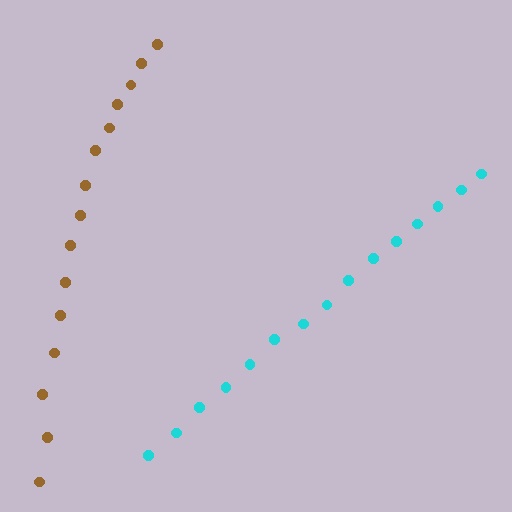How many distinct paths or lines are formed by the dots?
There are 2 distinct paths.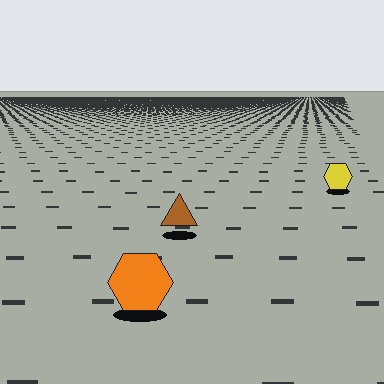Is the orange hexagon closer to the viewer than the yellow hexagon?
Yes. The orange hexagon is closer — you can tell from the texture gradient: the ground texture is coarser near it.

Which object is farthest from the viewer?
The yellow hexagon is farthest from the viewer. It appears smaller and the ground texture around it is denser.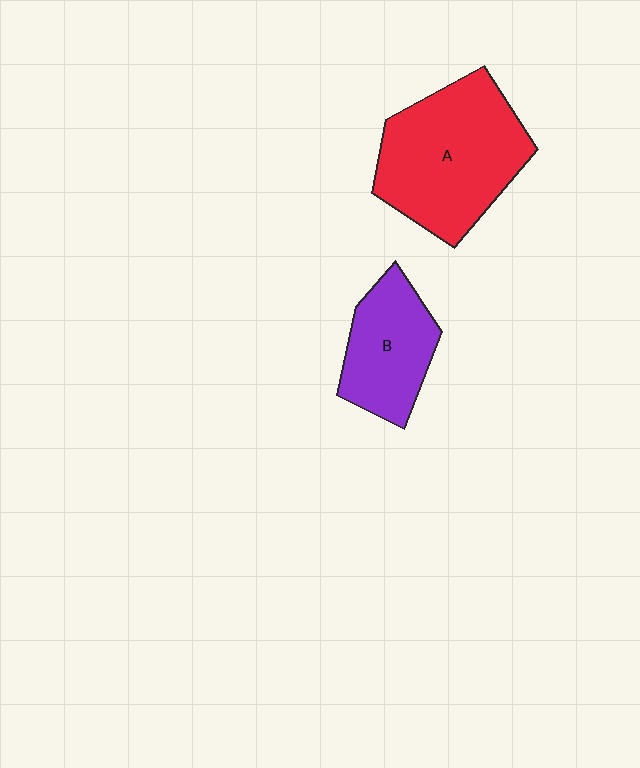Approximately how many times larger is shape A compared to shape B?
Approximately 1.7 times.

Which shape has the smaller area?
Shape B (purple).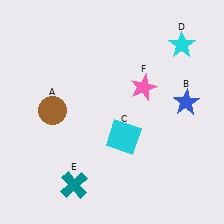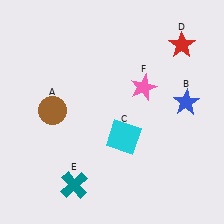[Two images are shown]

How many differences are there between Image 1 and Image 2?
There is 1 difference between the two images.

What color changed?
The star (D) changed from cyan in Image 1 to red in Image 2.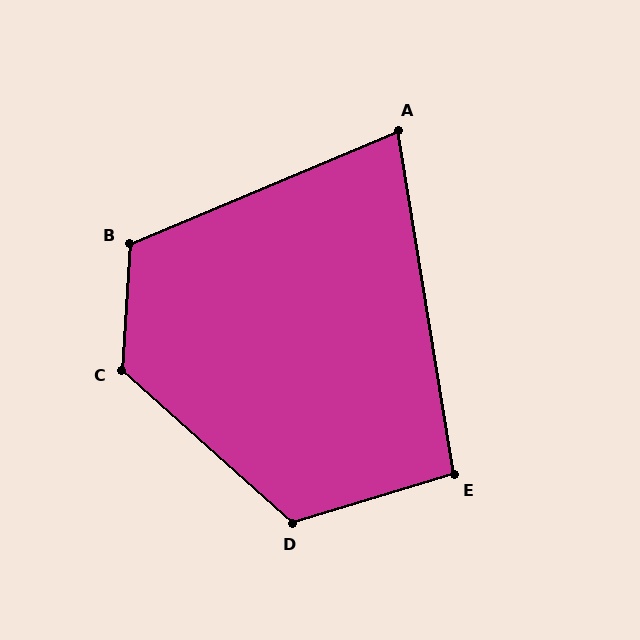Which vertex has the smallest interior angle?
A, at approximately 76 degrees.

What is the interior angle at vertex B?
Approximately 117 degrees (obtuse).